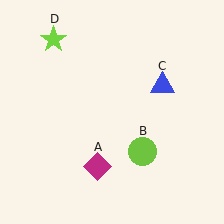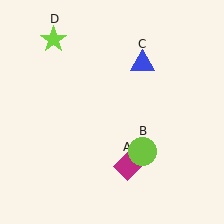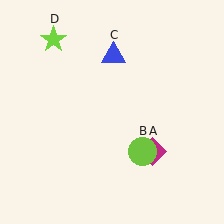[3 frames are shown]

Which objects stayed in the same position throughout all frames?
Lime circle (object B) and lime star (object D) remained stationary.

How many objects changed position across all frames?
2 objects changed position: magenta diamond (object A), blue triangle (object C).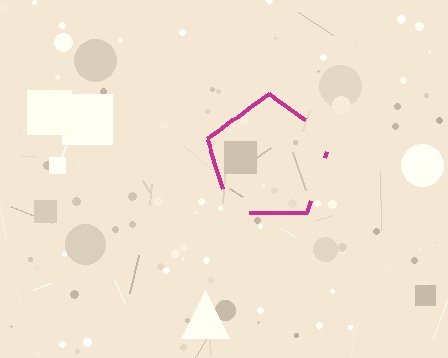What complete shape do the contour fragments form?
The contour fragments form a pentagon.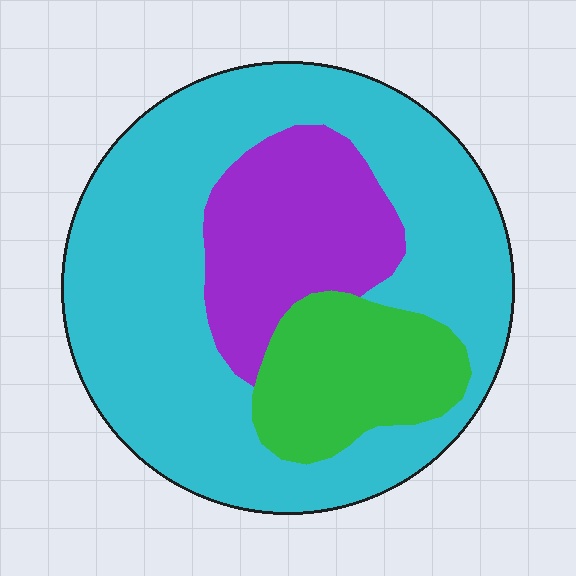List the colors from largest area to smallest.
From largest to smallest: cyan, purple, green.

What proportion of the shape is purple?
Purple takes up about one fifth (1/5) of the shape.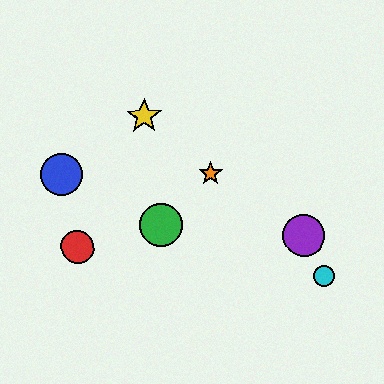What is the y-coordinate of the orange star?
The orange star is at y≈173.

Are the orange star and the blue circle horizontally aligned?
Yes, both are at y≈173.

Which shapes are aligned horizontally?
The blue circle, the orange star are aligned horizontally.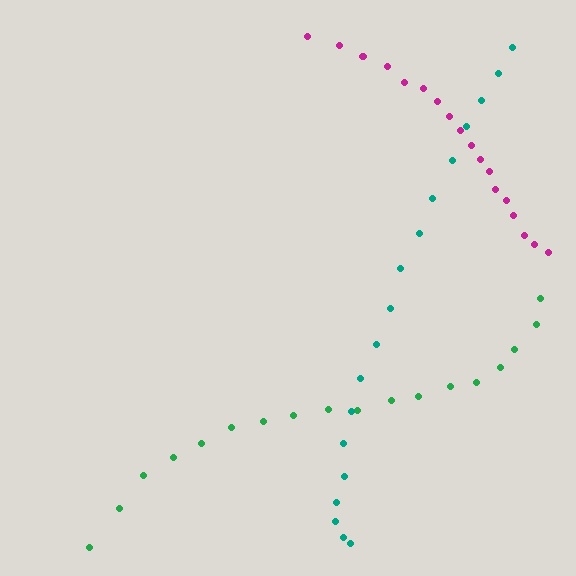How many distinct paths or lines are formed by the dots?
There are 3 distinct paths.